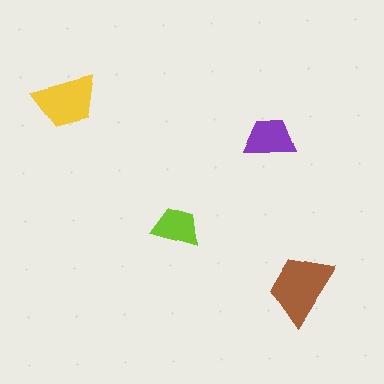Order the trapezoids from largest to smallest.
the brown one, the yellow one, the purple one, the lime one.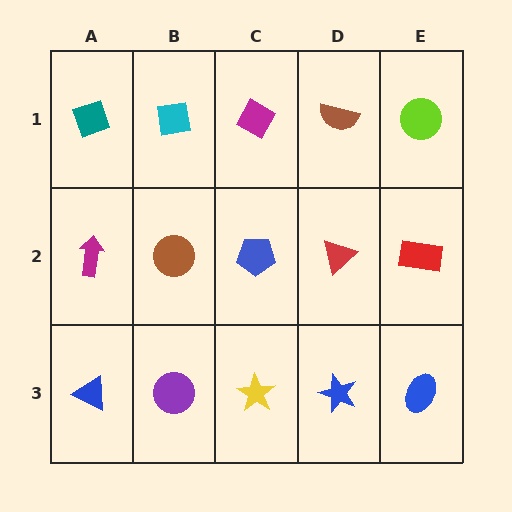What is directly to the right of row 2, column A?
A brown circle.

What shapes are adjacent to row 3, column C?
A blue pentagon (row 2, column C), a purple circle (row 3, column B), a blue star (row 3, column D).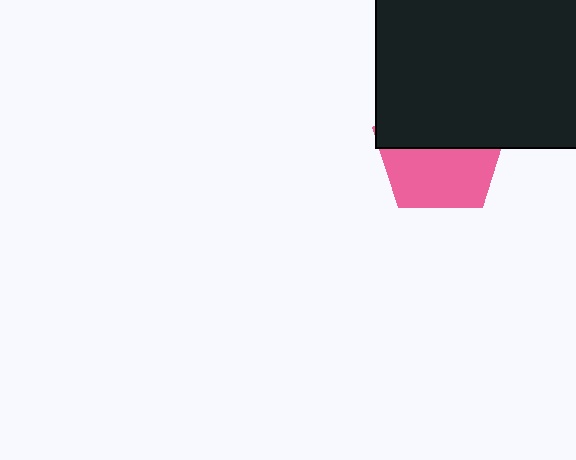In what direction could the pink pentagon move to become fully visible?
The pink pentagon could move down. That would shift it out from behind the black square entirely.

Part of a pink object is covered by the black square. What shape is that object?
It is a pentagon.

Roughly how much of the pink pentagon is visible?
About half of it is visible (roughly 49%).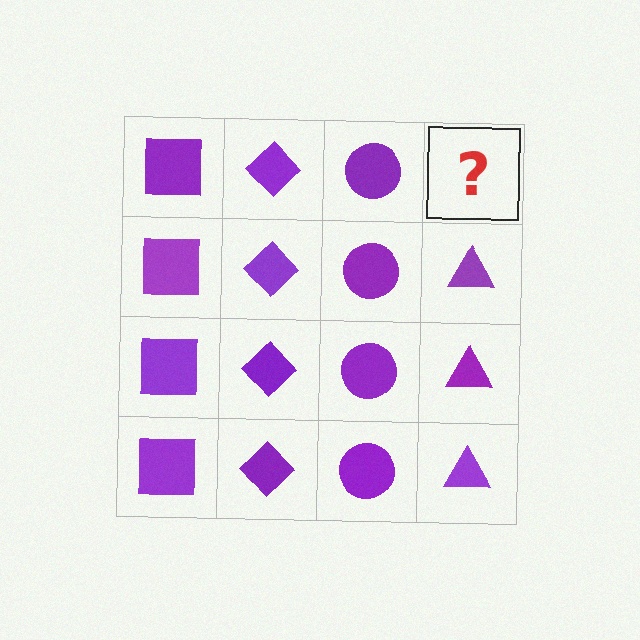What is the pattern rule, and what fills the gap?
The rule is that each column has a consistent shape. The gap should be filled with a purple triangle.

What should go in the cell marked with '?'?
The missing cell should contain a purple triangle.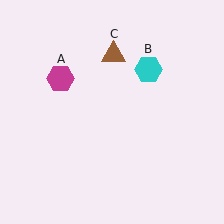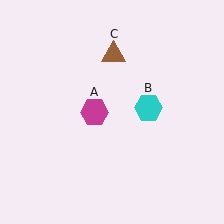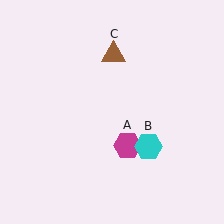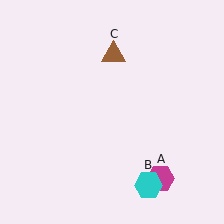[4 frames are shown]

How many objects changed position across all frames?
2 objects changed position: magenta hexagon (object A), cyan hexagon (object B).